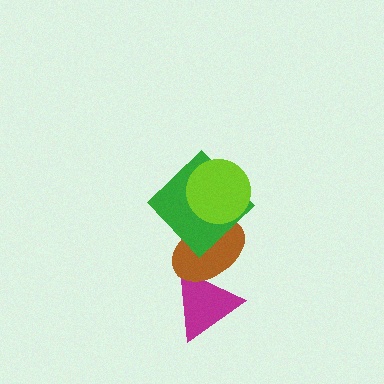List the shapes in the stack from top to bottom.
From top to bottom: the lime circle, the green diamond, the brown ellipse, the magenta triangle.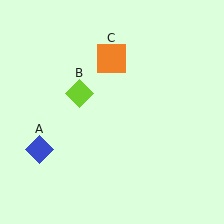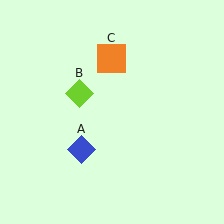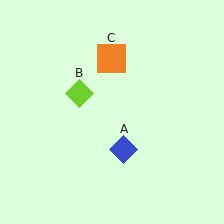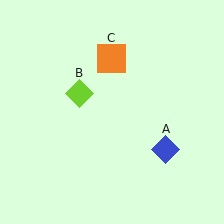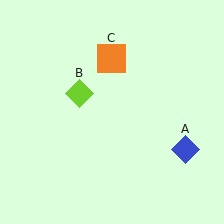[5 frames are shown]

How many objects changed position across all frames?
1 object changed position: blue diamond (object A).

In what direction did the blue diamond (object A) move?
The blue diamond (object A) moved right.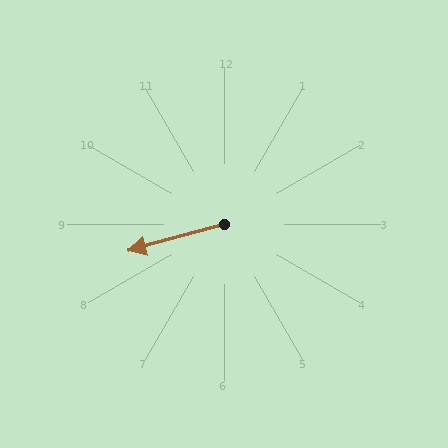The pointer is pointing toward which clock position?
Roughly 8 o'clock.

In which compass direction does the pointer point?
West.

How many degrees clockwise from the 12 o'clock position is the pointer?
Approximately 255 degrees.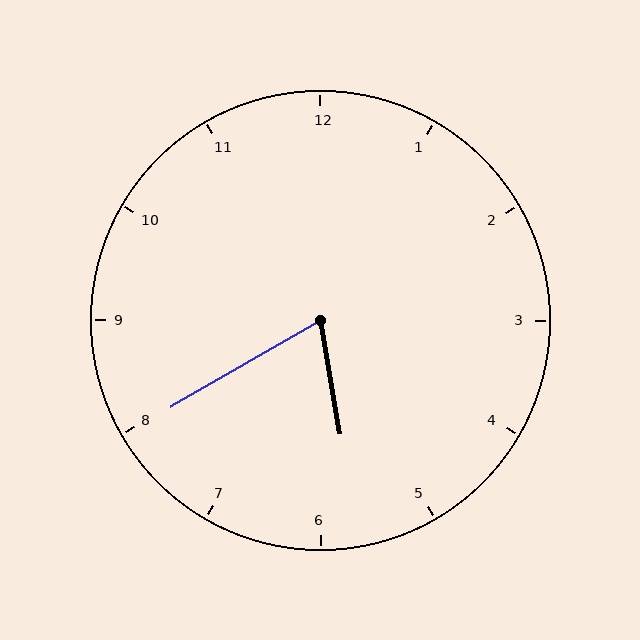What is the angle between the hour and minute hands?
Approximately 70 degrees.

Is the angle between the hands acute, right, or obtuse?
It is acute.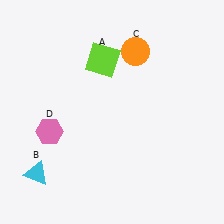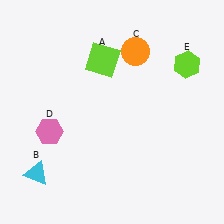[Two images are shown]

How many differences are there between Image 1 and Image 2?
There is 1 difference between the two images.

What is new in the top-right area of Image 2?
A lime hexagon (E) was added in the top-right area of Image 2.